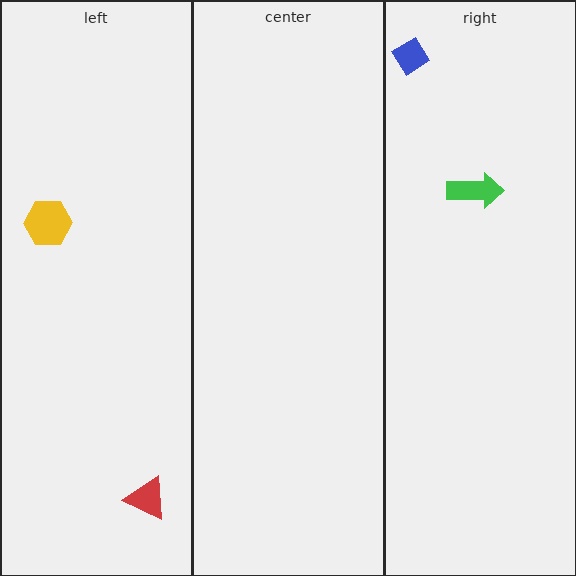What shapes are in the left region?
The yellow hexagon, the red triangle.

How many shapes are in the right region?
2.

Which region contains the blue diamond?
The right region.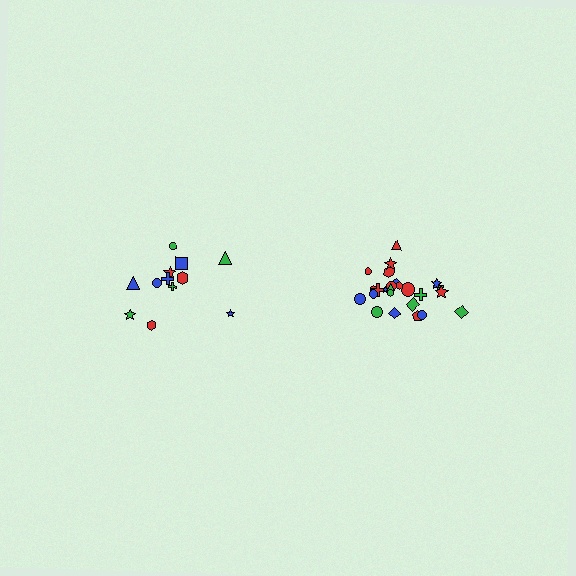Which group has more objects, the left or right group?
The right group.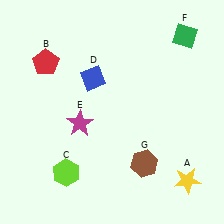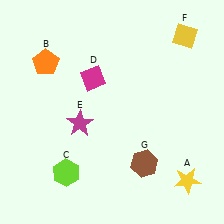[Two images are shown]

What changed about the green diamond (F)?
In Image 1, F is green. In Image 2, it changed to yellow.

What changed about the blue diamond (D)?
In Image 1, D is blue. In Image 2, it changed to magenta.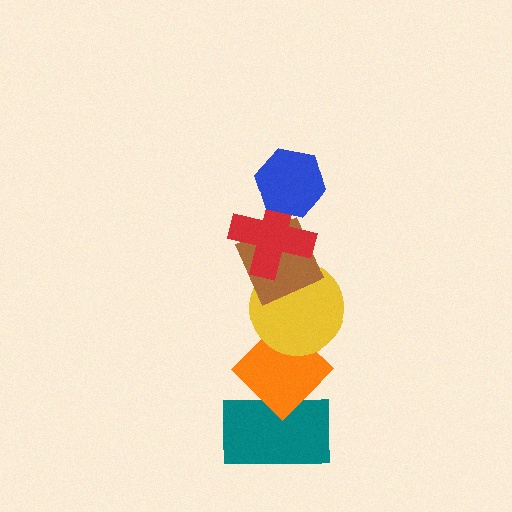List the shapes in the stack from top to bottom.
From top to bottom: the blue hexagon, the red cross, the brown diamond, the yellow circle, the orange diamond, the teal rectangle.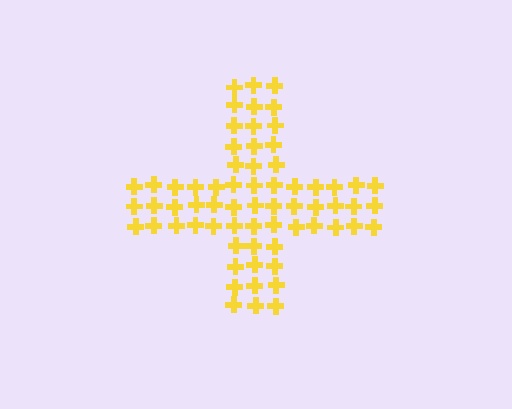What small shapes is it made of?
It is made of small crosses.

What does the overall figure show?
The overall figure shows a cross.